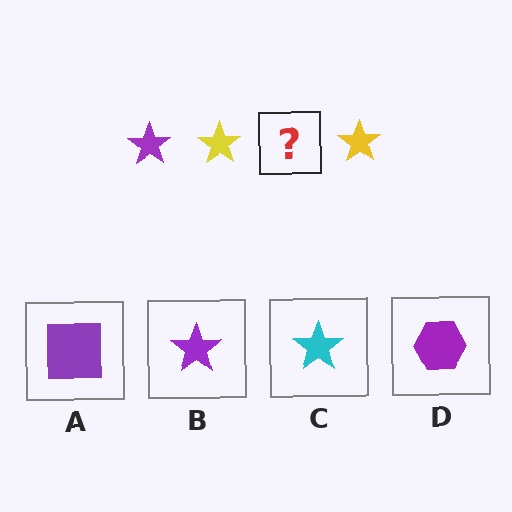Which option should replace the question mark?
Option B.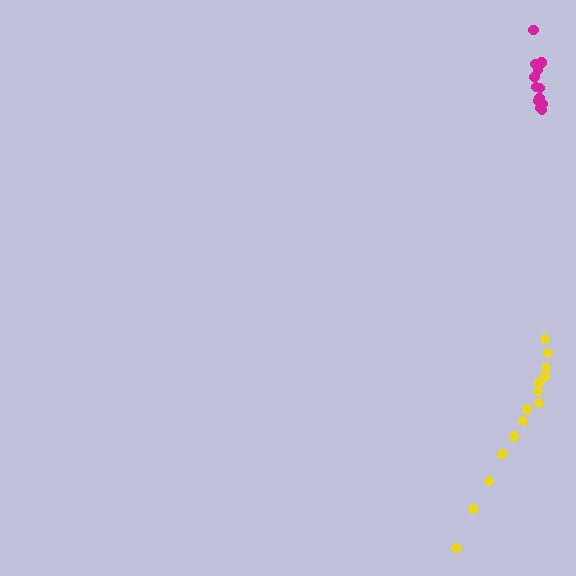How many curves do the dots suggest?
There are 2 distinct paths.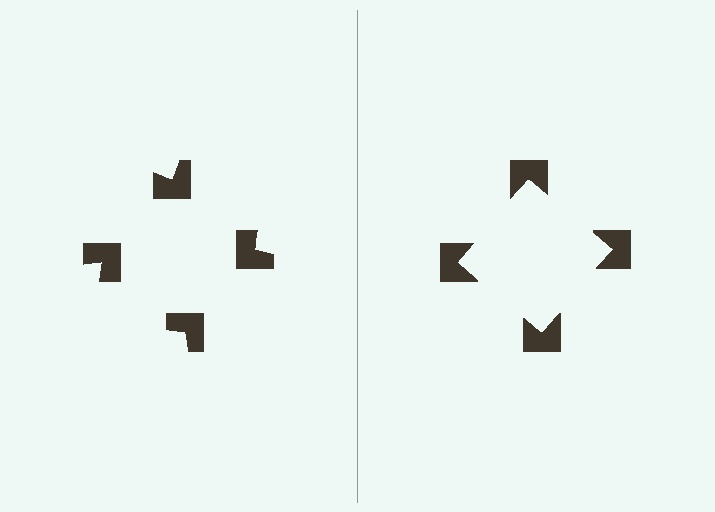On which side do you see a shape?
An illusory square appears on the right side. On the left side the wedge cuts are rotated, so no coherent shape forms.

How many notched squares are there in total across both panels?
8 — 4 on each side.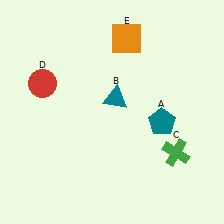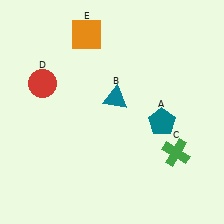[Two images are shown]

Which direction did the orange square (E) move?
The orange square (E) moved left.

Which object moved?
The orange square (E) moved left.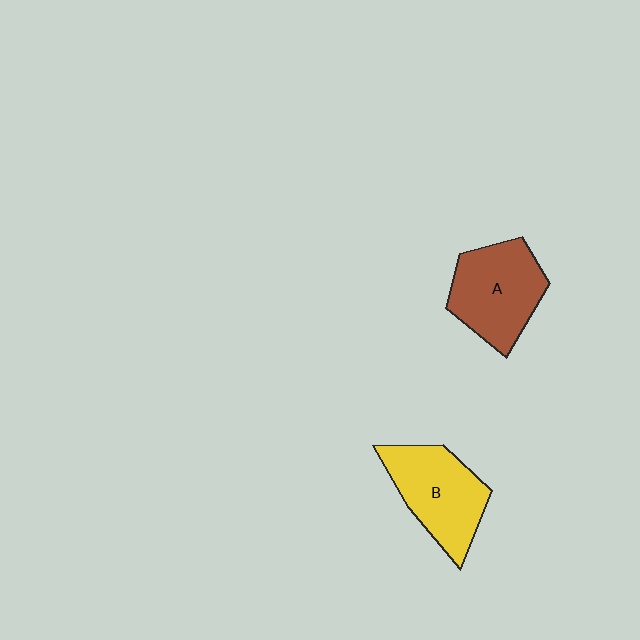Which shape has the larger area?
Shape A (brown).